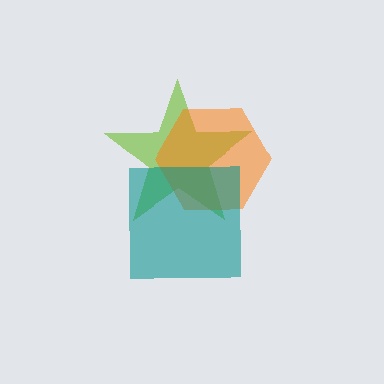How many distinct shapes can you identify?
There are 3 distinct shapes: a lime star, an orange hexagon, a teal square.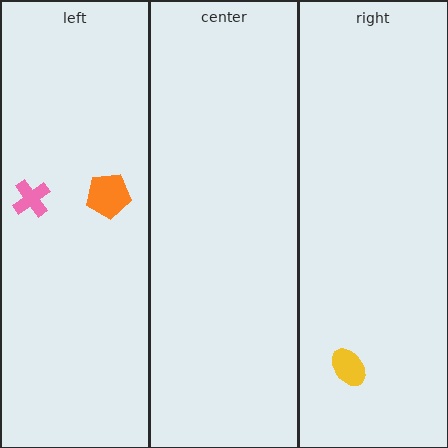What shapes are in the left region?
The orange pentagon, the pink cross.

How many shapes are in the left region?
2.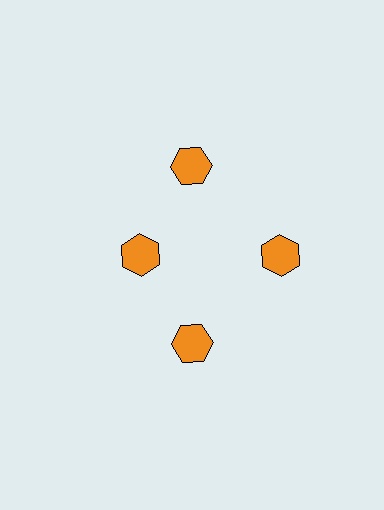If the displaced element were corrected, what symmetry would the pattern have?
It would have 4-fold rotational symmetry — the pattern would map onto itself every 90 degrees.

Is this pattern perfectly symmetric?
No. The 4 orange hexagons are arranged in a ring, but one element near the 9 o'clock position is pulled inward toward the center, breaking the 4-fold rotational symmetry.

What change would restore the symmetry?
The symmetry would be restored by moving it outward, back onto the ring so that all 4 hexagons sit at equal angles and equal distance from the center.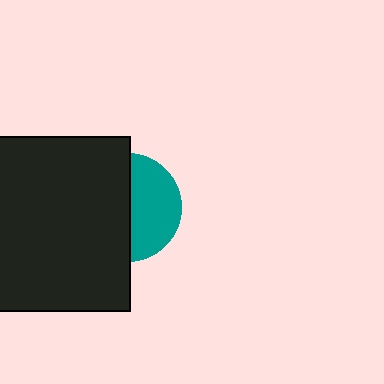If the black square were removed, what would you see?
You would see the complete teal circle.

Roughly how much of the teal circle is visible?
About half of it is visible (roughly 45%).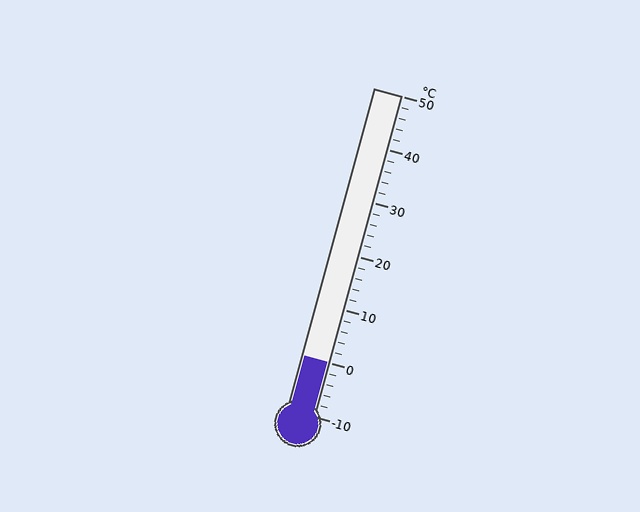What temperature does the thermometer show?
The thermometer shows approximately 0°C.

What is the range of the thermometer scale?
The thermometer scale ranges from -10°C to 50°C.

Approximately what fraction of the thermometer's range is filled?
The thermometer is filled to approximately 15% of its range.